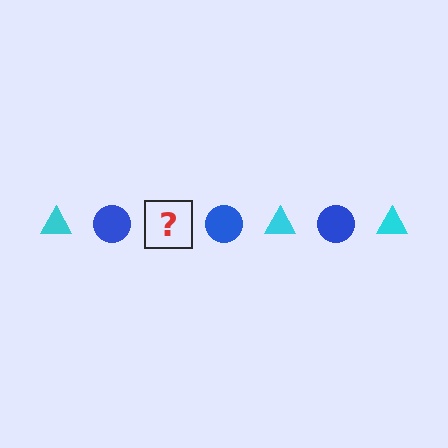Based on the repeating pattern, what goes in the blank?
The blank should be a cyan triangle.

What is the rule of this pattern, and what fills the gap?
The rule is that the pattern alternates between cyan triangle and blue circle. The gap should be filled with a cyan triangle.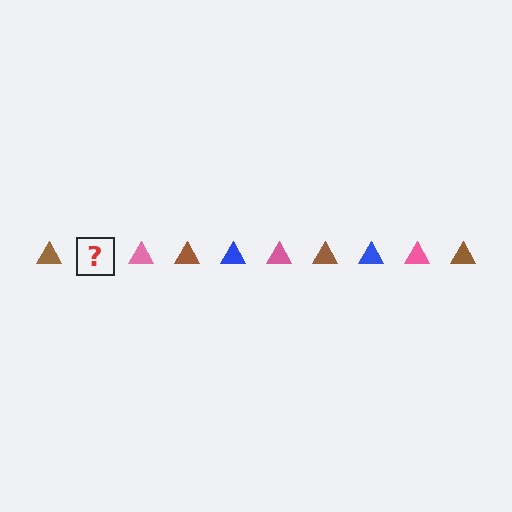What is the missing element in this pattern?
The missing element is a blue triangle.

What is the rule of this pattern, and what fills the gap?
The rule is that the pattern cycles through brown, blue, pink triangles. The gap should be filled with a blue triangle.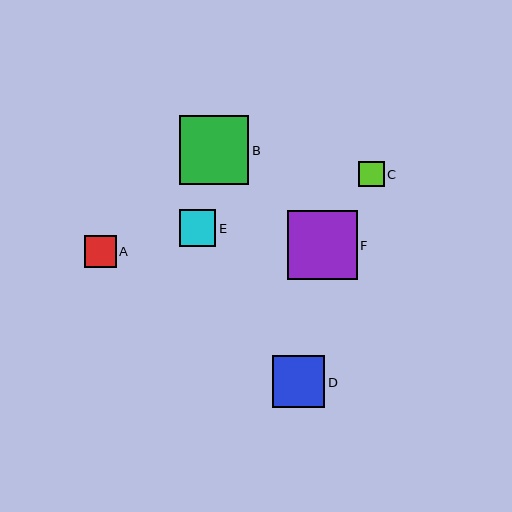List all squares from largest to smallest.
From largest to smallest: F, B, D, E, A, C.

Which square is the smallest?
Square C is the smallest with a size of approximately 26 pixels.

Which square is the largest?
Square F is the largest with a size of approximately 69 pixels.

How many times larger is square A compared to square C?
Square A is approximately 1.2 times the size of square C.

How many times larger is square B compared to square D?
Square B is approximately 1.3 times the size of square D.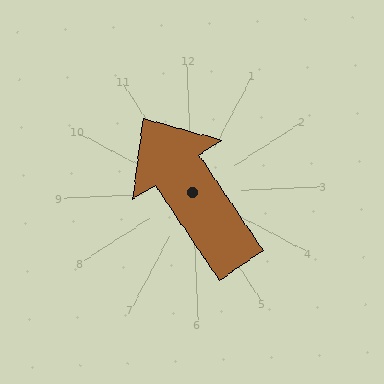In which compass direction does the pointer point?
Northwest.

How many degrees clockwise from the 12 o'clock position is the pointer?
Approximately 329 degrees.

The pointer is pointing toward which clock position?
Roughly 11 o'clock.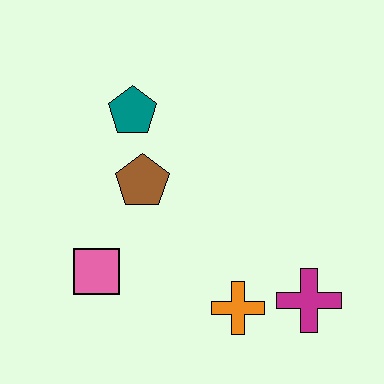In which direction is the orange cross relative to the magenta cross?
The orange cross is to the left of the magenta cross.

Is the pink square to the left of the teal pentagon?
Yes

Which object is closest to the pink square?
The brown pentagon is closest to the pink square.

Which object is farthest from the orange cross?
The teal pentagon is farthest from the orange cross.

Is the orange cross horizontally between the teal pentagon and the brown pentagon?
No